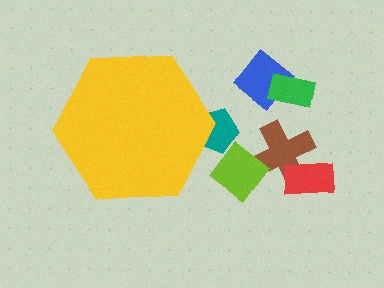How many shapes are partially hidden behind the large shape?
1 shape is partially hidden.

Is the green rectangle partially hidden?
No, the green rectangle is fully visible.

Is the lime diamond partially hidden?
No, the lime diamond is fully visible.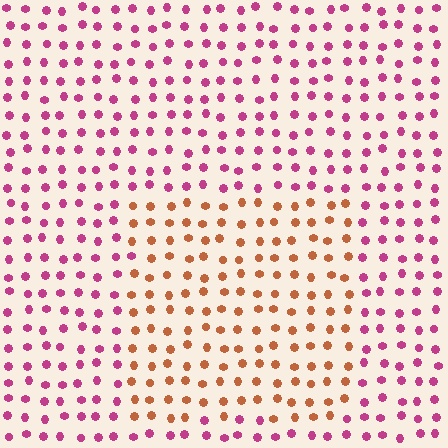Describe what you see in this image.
The image is filled with small magenta elements in a uniform arrangement. A rectangle-shaped region is visible where the elements are tinted to a slightly different hue, forming a subtle color boundary.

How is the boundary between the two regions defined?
The boundary is defined purely by a slight shift in hue (about 54 degrees). Spacing, size, and orientation are identical on both sides.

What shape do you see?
I see a rectangle.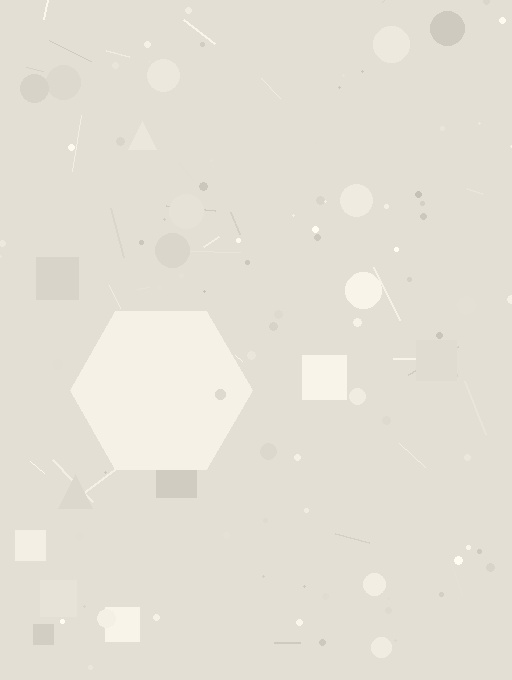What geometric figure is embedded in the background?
A hexagon is embedded in the background.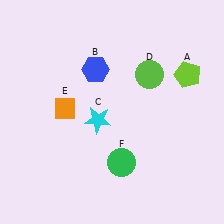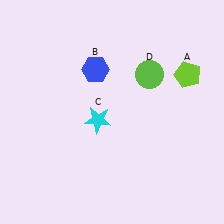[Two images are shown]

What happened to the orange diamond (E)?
The orange diamond (E) was removed in Image 2. It was in the top-left area of Image 1.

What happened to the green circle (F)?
The green circle (F) was removed in Image 2. It was in the bottom-right area of Image 1.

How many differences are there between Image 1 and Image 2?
There are 2 differences between the two images.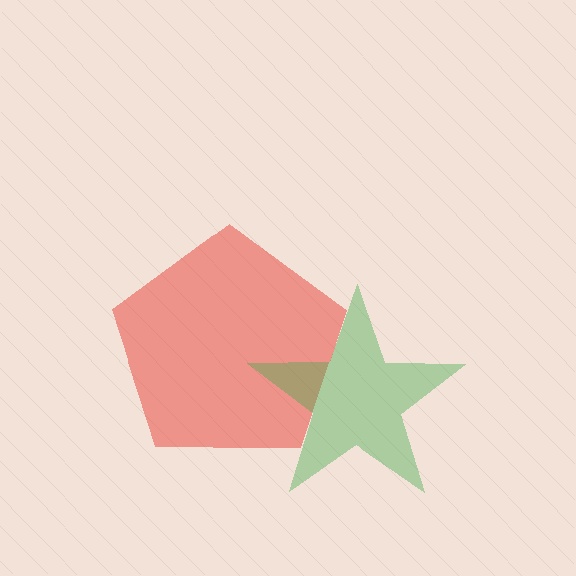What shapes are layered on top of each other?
The layered shapes are: a red pentagon, a green star.